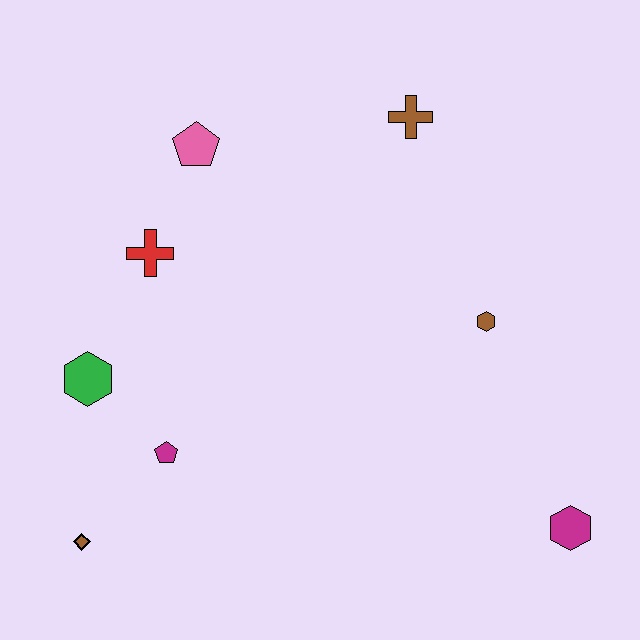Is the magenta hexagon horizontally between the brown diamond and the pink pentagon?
No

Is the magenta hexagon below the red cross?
Yes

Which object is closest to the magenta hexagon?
The brown hexagon is closest to the magenta hexagon.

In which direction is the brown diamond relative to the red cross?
The brown diamond is below the red cross.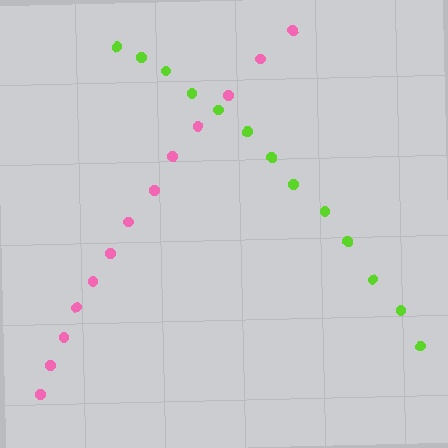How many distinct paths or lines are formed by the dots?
There are 2 distinct paths.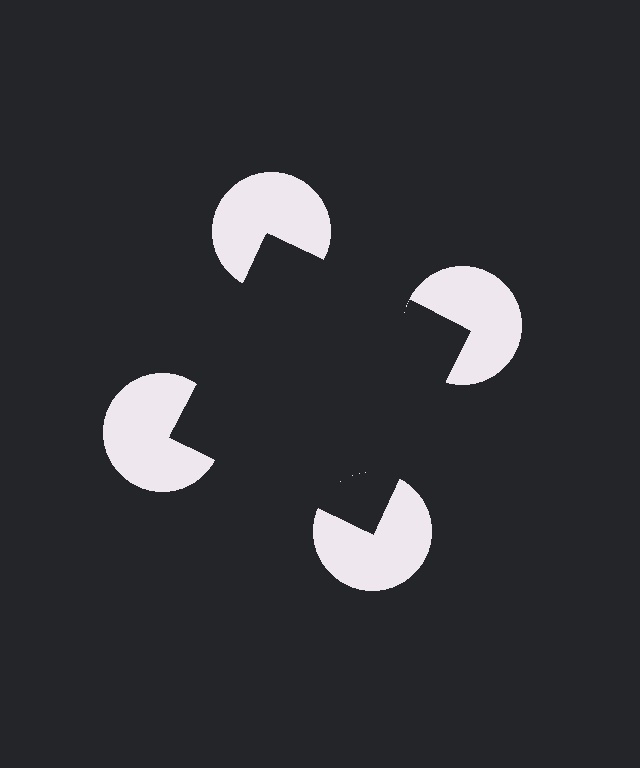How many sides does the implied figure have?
4 sides.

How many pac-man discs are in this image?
There are 4 — one at each vertex of the illusory square.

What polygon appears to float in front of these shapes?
An illusory square — its edges are inferred from the aligned wedge cuts in the pac-man discs, not physically drawn.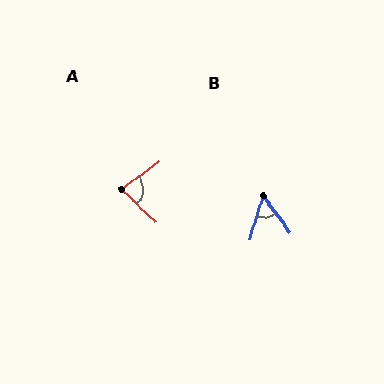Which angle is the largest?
A, at approximately 80 degrees.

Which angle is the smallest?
B, at approximately 53 degrees.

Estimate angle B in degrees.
Approximately 53 degrees.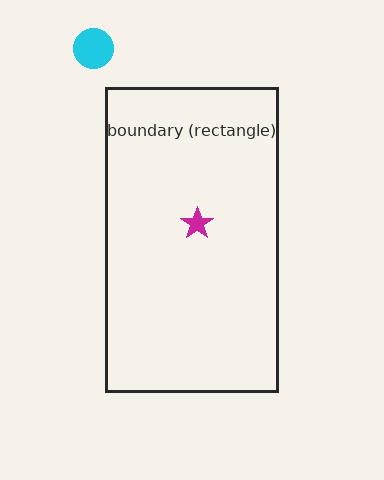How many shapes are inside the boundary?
1 inside, 1 outside.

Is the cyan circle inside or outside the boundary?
Outside.